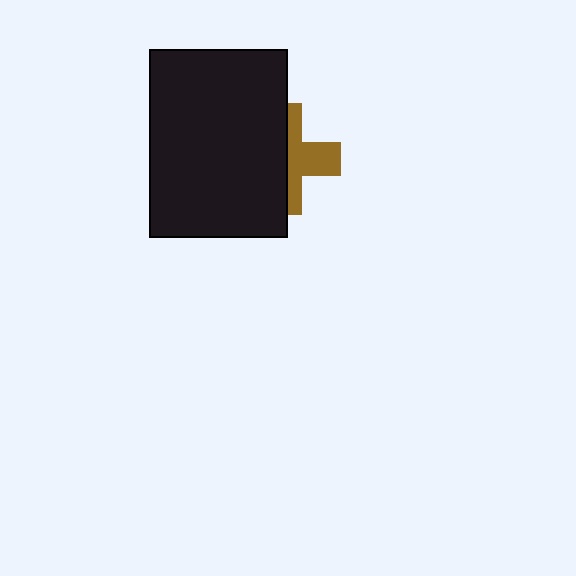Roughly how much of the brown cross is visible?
About half of it is visible (roughly 45%).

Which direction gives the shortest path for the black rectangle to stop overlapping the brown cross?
Moving left gives the shortest separation.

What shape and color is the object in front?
The object in front is a black rectangle.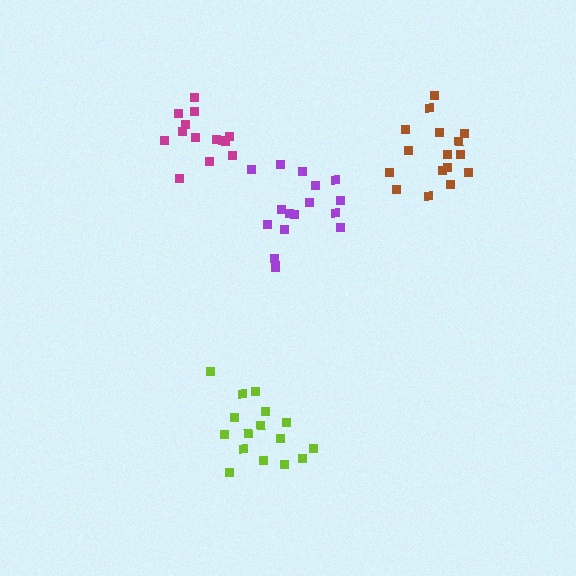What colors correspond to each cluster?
The clusters are colored: brown, purple, lime, magenta.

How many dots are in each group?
Group 1: 16 dots, Group 2: 17 dots, Group 3: 16 dots, Group 4: 14 dots (63 total).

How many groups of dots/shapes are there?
There are 4 groups.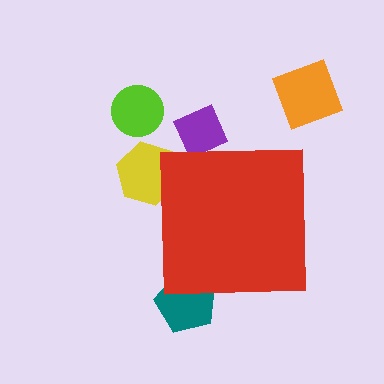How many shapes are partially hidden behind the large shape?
3 shapes are partially hidden.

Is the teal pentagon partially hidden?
Yes, the teal pentagon is partially hidden behind the red square.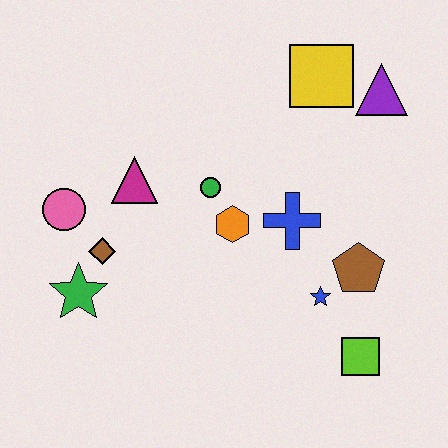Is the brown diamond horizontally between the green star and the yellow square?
Yes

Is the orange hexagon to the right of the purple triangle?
No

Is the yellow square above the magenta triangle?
Yes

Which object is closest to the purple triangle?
The yellow square is closest to the purple triangle.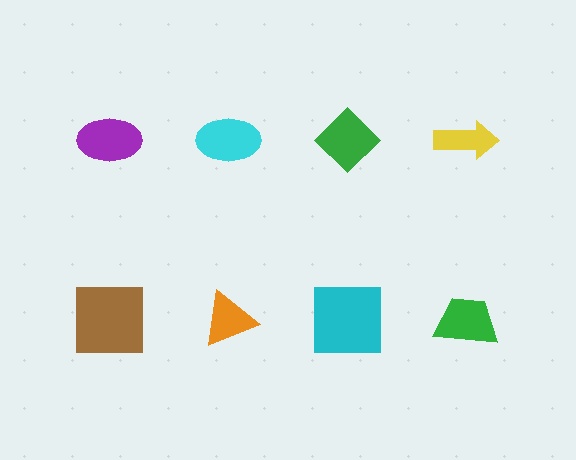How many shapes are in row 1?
4 shapes.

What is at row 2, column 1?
A brown square.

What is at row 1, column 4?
A yellow arrow.